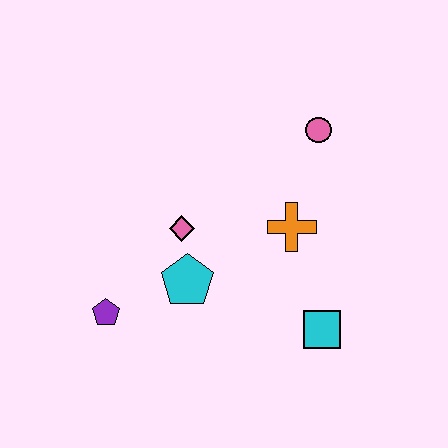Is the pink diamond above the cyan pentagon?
Yes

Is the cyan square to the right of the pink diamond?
Yes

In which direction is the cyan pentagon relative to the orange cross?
The cyan pentagon is to the left of the orange cross.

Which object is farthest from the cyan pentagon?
The pink circle is farthest from the cyan pentagon.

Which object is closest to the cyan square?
The orange cross is closest to the cyan square.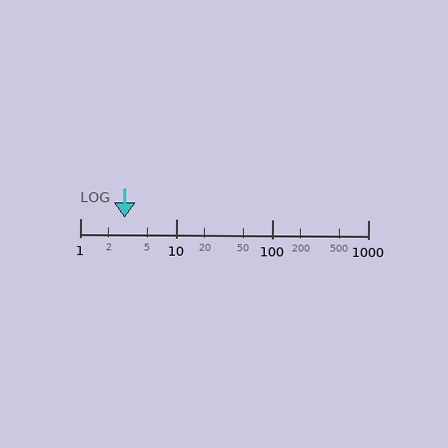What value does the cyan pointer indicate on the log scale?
The pointer indicates approximately 2.9.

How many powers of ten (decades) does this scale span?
The scale spans 3 decades, from 1 to 1000.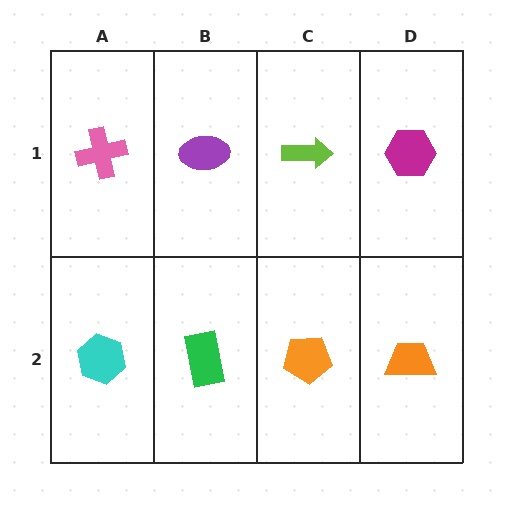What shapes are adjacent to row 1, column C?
An orange pentagon (row 2, column C), a purple ellipse (row 1, column B), a magenta hexagon (row 1, column D).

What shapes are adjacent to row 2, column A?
A pink cross (row 1, column A), a green rectangle (row 2, column B).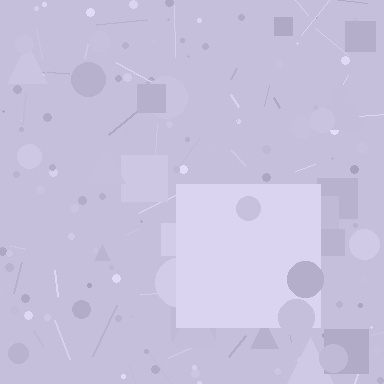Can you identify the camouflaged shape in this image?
The camouflaged shape is a square.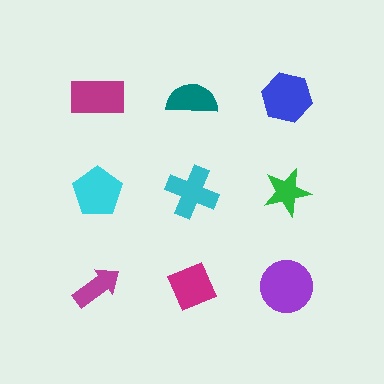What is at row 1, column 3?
A blue hexagon.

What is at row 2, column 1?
A cyan pentagon.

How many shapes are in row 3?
3 shapes.